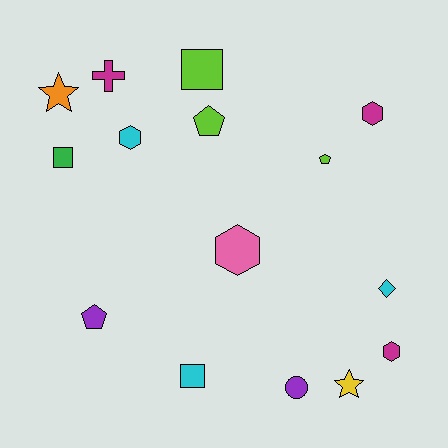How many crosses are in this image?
There is 1 cross.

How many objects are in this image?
There are 15 objects.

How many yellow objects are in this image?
There is 1 yellow object.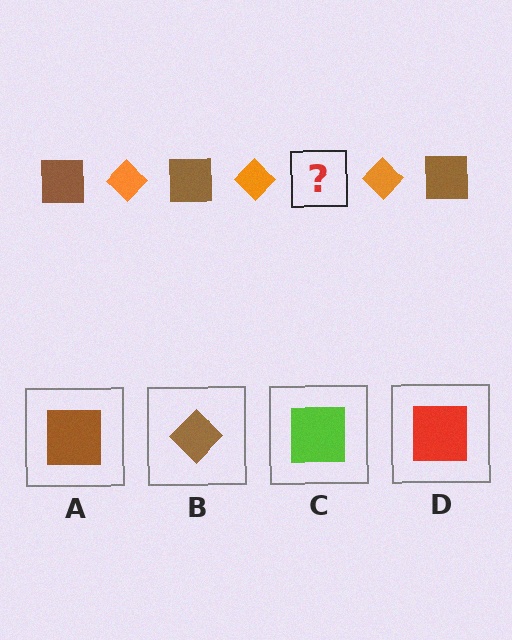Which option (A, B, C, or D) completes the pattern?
A.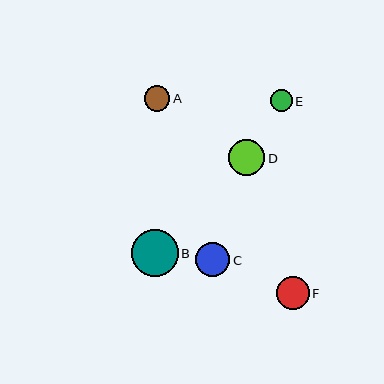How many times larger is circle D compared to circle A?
Circle D is approximately 1.4 times the size of circle A.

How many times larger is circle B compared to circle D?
Circle B is approximately 1.3 times the size of circle D.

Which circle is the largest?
Circle B is the largest with a size of approximately 47 pixels.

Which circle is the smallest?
Circle E is the smallest with a size of approximately 21 pixels.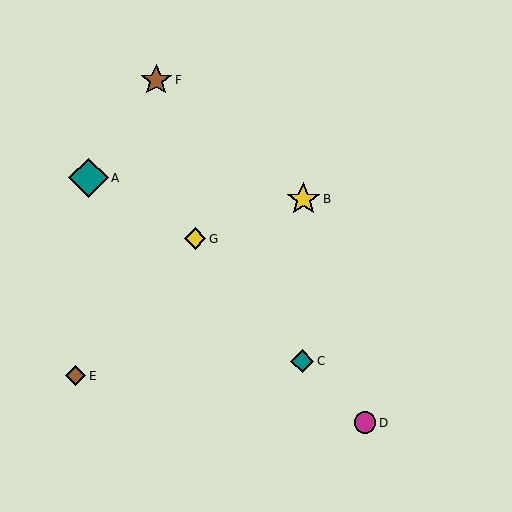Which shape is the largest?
The teal diamond (labeled A) is the largest.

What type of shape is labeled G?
Shape G is a yellow diamond.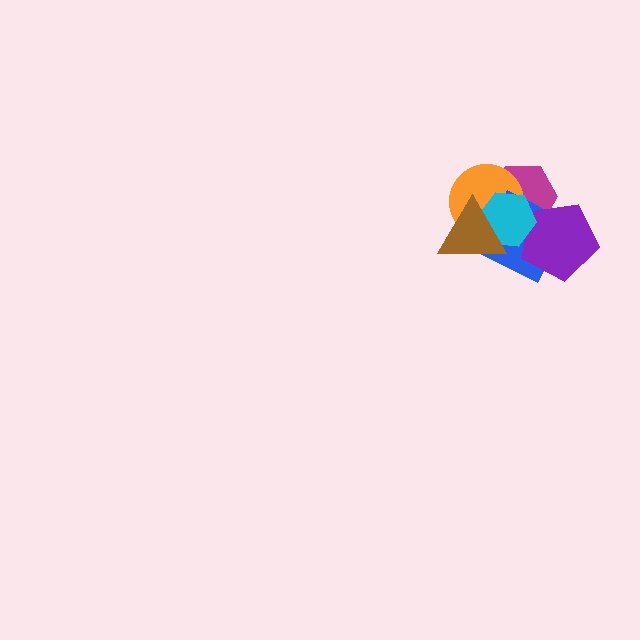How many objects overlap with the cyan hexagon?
5 objects overlap with the cyan hexagon.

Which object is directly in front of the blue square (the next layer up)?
The purple pentagon is directly in front of the blue square.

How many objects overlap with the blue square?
5 objects overlap with the blue square.